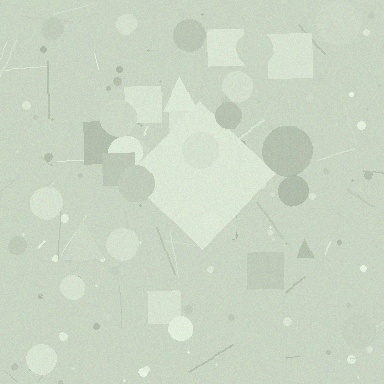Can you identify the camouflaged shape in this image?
The camouflaged shape is a diamond.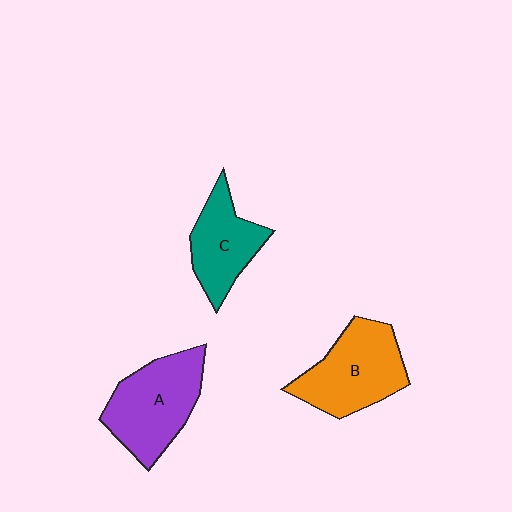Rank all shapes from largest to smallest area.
From largest to smallest: A (purple), B (orange), C (teal).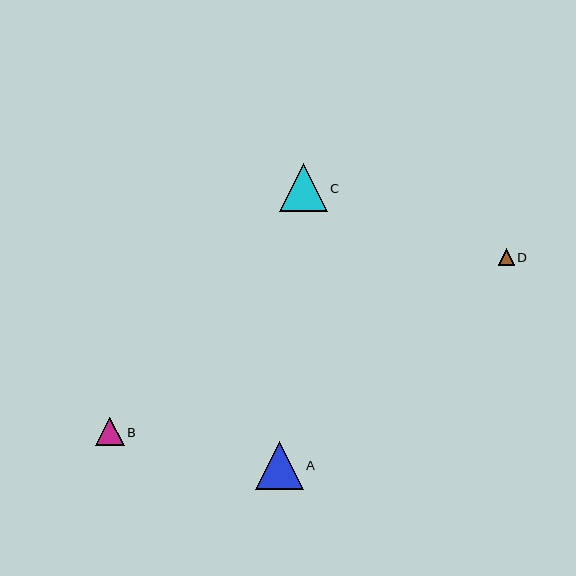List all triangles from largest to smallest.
From largest to smallest: C, A, B, D.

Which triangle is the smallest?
Triangle D is the smallest with a size of approximately 16 pixels.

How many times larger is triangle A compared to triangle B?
Triangle A is approximately 1.7 times the size of triangle B.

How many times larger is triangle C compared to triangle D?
Triangle C is approximately 2.9 times the size of triangle D.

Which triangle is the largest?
Triangle C is the largest with a size of approximately 48 pixels.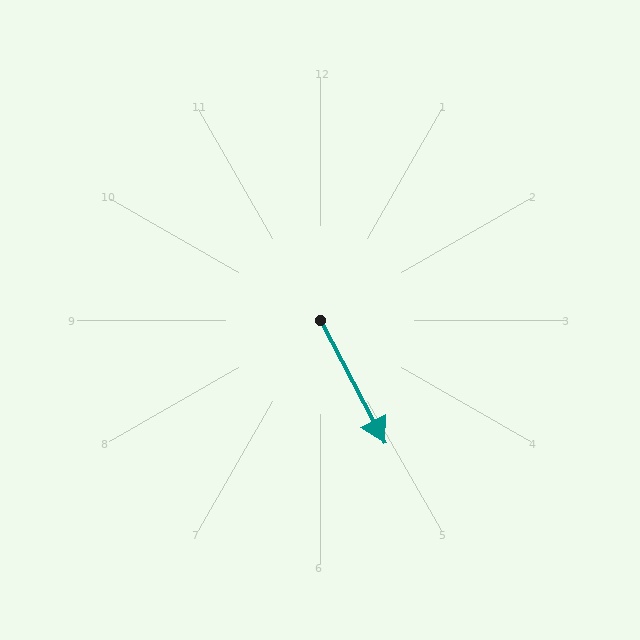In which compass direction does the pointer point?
Southeast.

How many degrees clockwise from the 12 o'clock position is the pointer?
Approximately 152 degrees.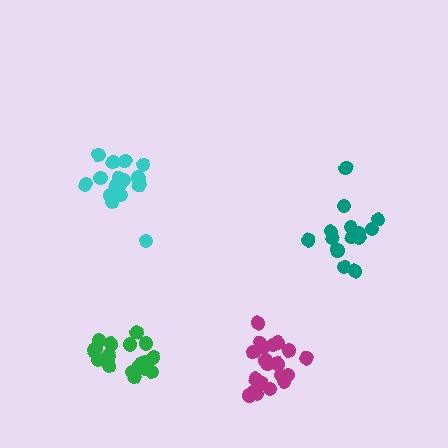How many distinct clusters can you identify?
There are 4 distinct clusters.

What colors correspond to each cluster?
The clusters are colored: cyan, teal, magenta, green.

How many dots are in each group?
Group 1: 16 dots, Group 2: 15 dots, Group 3: 20 dots, Group 4: 19 dots (70 total).